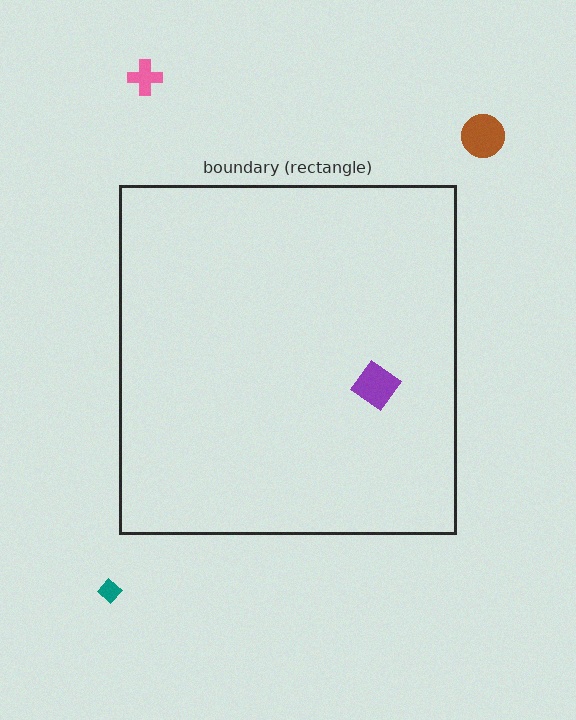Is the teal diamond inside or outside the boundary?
Outside.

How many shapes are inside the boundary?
1 inside, 3 outside.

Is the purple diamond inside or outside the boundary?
Inside.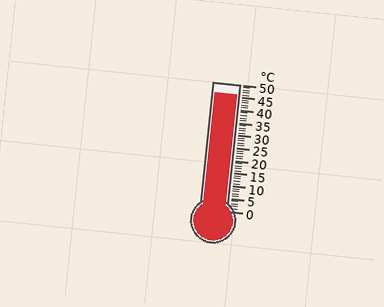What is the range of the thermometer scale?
The thermometer scale ranges from 0°C to 50°C.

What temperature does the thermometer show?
The thermometer shows approximately 46°C.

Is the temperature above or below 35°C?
The temperature is above 35°C.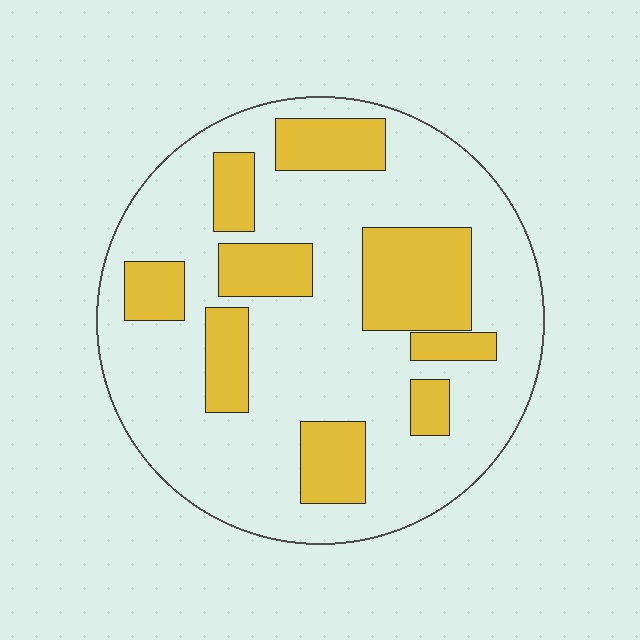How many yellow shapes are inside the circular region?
9.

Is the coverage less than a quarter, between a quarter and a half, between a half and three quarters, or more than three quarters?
Between a quarter and a half.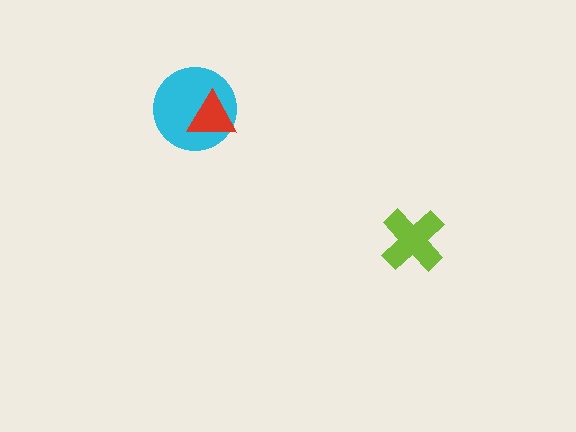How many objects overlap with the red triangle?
1 object overlaps with the red triangle.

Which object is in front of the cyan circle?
The red triangle is in front of the cyan circle.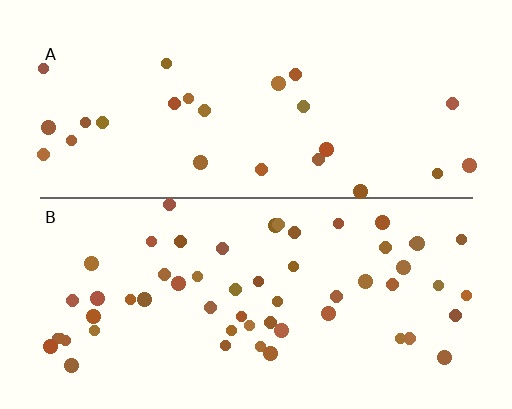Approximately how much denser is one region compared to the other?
Approximately 2.3× — region B over region A.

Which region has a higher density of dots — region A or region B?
B (the bottom).